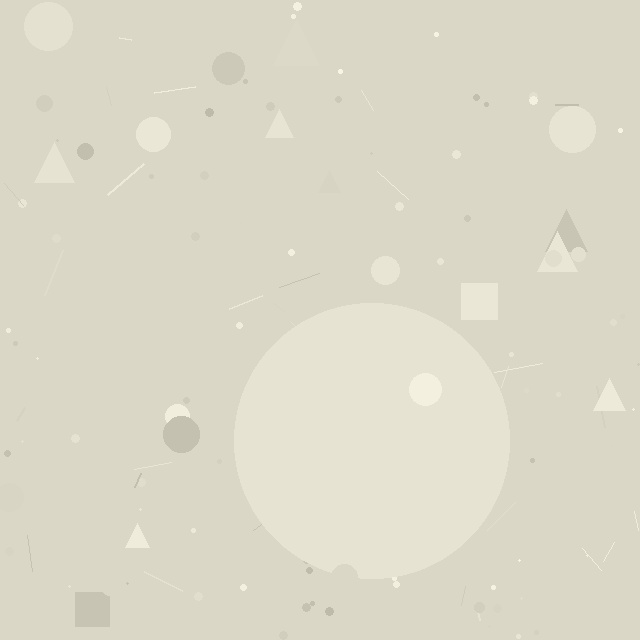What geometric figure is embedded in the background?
A circle is embedded in the background.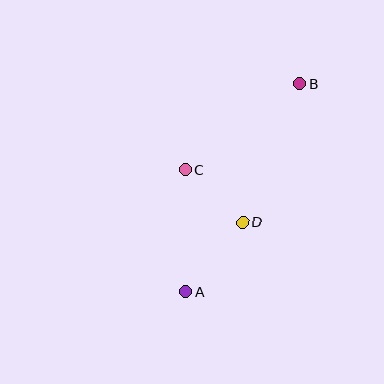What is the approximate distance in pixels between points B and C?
The distance between B and C is approximately 143 pixels.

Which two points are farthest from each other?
Points A and B are farthest from each other.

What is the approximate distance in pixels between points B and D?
The distance between B and D is approximately 150 pixels.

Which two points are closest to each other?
Points C and D are closest to each other.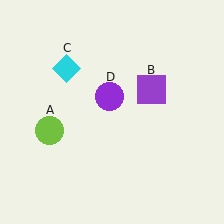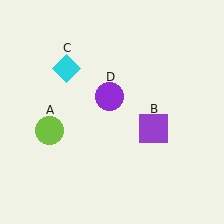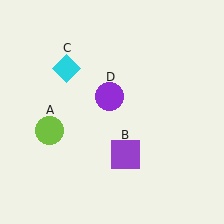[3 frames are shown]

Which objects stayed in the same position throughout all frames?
Lime circle (object A) and cyan diamond (object C) and purple circle (object D) remained stationary.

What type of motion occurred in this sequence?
The purple square (object B) rotated clockwise around the center of the scene.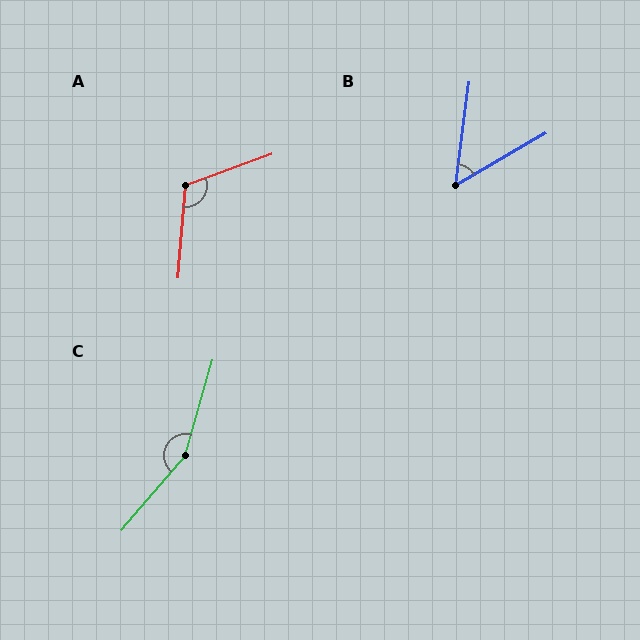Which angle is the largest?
C, at approximately 156 degrees.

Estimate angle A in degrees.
Approximately 115 degrees.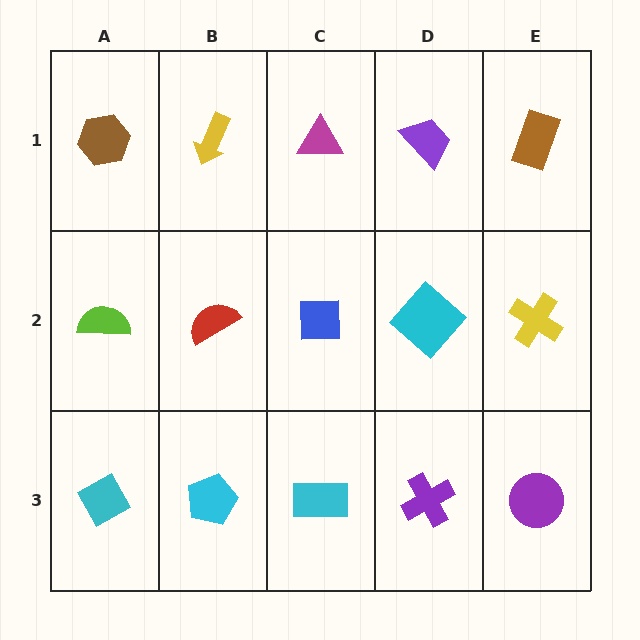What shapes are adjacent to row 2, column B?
A yellow arrow (row 1, column B), a cyan pentagon (row 3, column B), a lime semicircle (row 2, column A), a blue square (row 2, column C).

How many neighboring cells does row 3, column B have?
3.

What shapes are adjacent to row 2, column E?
A brown rectangle (row 1, column E), a purple circle (row 3, column E), a cyan diamond (row 2, column D).